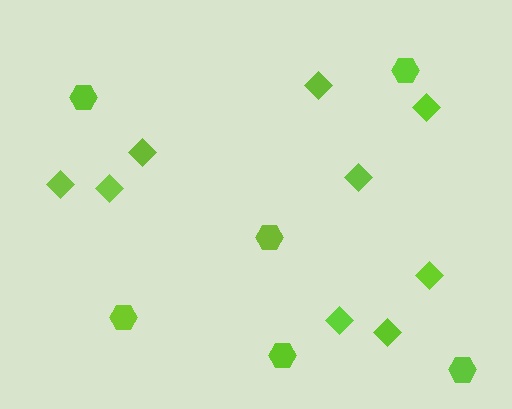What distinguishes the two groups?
There are 2 groups: one group of diamonds (9) and one group of hexagons (6).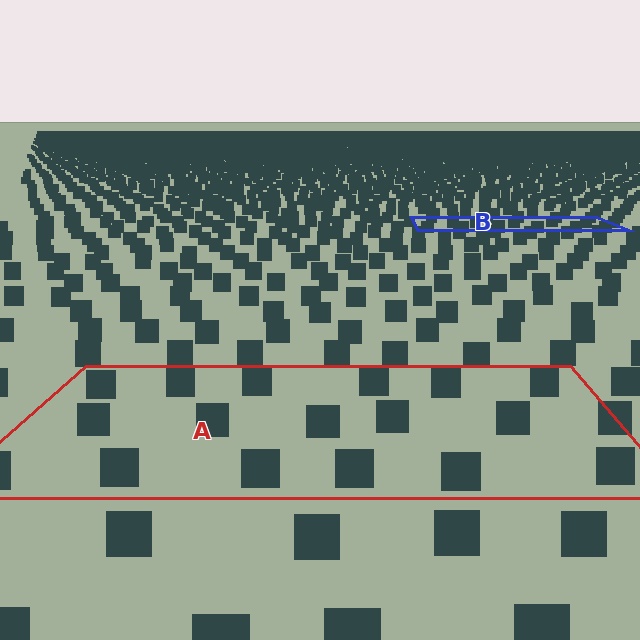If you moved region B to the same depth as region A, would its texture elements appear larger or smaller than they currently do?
They would appear larger. At a closer depth, the same texture elements are projected at a bigger on-screen size.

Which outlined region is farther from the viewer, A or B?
Region B is farther from the viewer — the texture elements inside it appear smaller and more densely packed.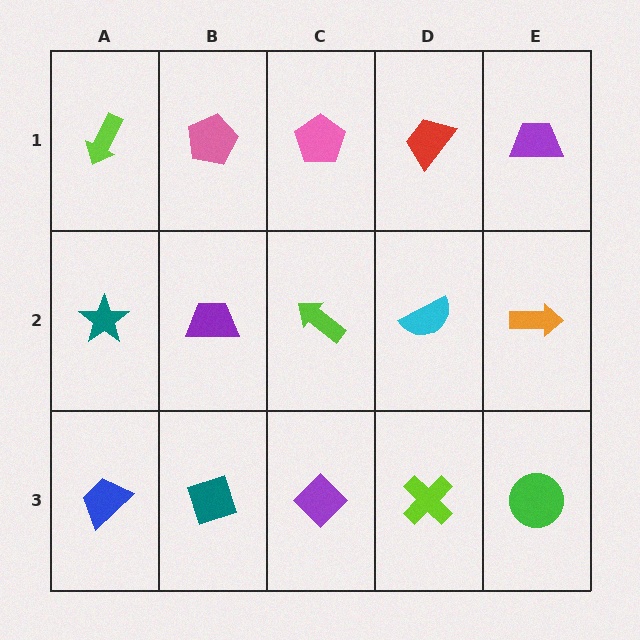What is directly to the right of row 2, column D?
An orange arrow.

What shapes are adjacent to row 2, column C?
A pink pentagon (row 1, column C), a purple diamond (row 3, column C), a purple trapezoid (row 2, column B), a cyan semicircle (row 2, column D).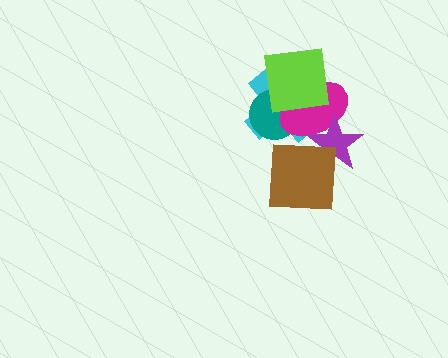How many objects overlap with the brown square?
3 objects overlap with the brown square.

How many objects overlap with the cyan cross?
4 objects overlap with the cyan cross.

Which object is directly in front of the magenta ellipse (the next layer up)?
The purple star is directly in front of the magenta ellipse.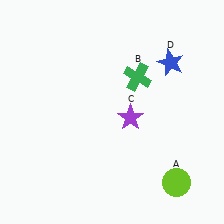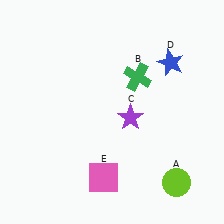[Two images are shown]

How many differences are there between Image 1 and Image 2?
There is 1 difference between the two images.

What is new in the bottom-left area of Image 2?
A pink square (E) was added in the bottom-left area of Image 2.